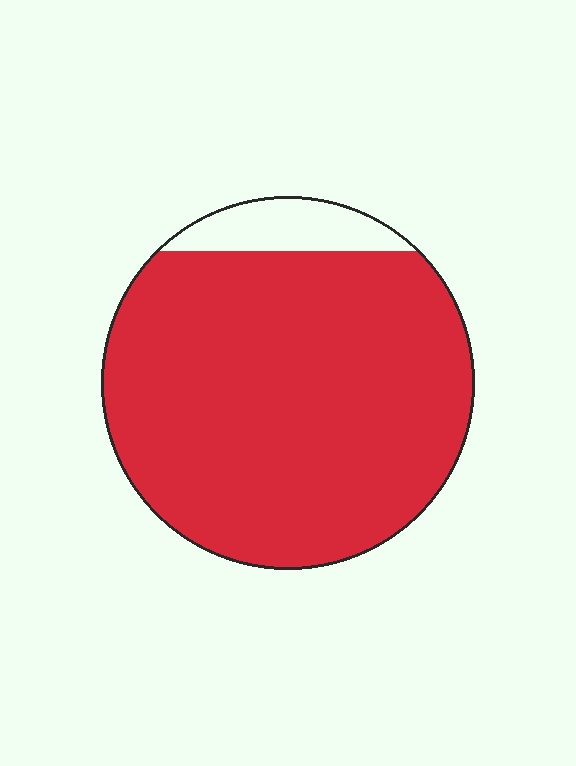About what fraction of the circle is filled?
About nine tenths (9/10).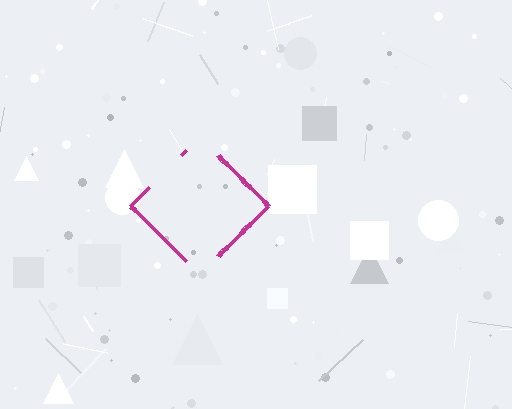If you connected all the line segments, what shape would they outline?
They would outline a diamond.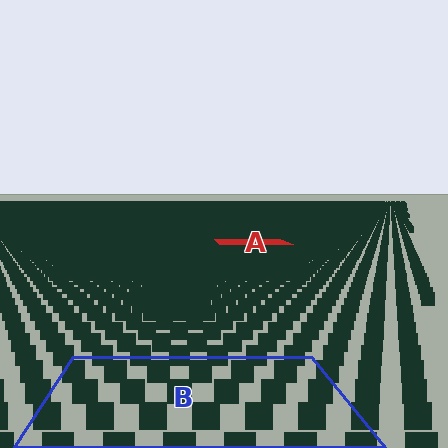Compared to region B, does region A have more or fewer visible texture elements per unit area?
Region A has more texture elements per unit area — they are packed more densely because it is farther away.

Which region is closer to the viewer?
Region B is closer. The texture elements there are larger and more spread out.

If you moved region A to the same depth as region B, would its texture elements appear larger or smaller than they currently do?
They would appear larger. At a closer depth, the same texture elements are projected at a bigger on-screen size.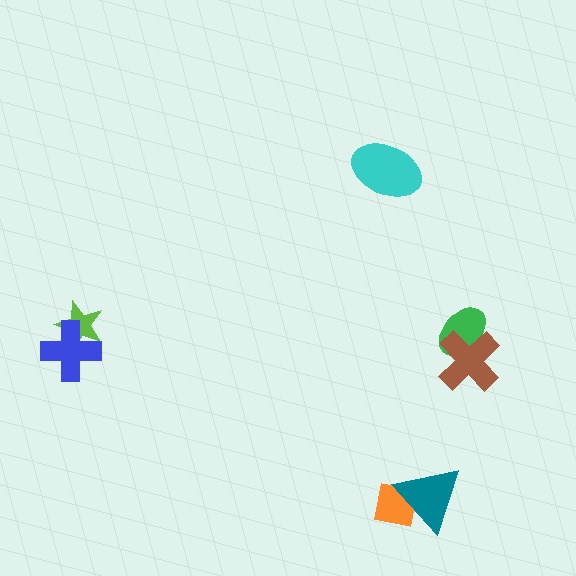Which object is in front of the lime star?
The blue cross is in front of the lime star.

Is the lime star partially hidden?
Yes, it is partially covered by another shape.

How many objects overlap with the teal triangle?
1 object overlaps with the teal triangle.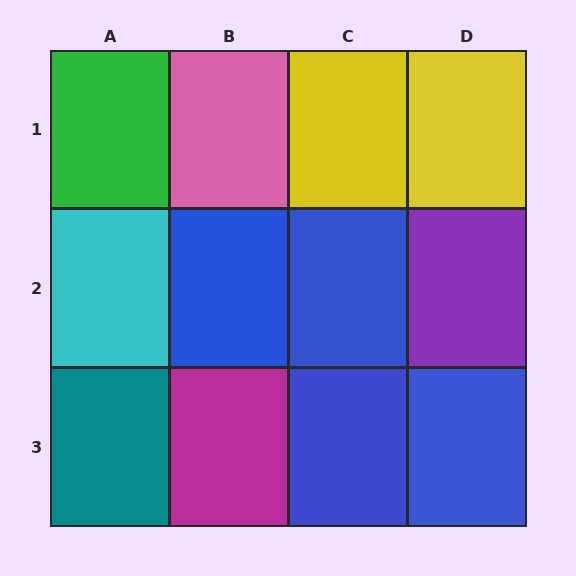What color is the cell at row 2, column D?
Purple.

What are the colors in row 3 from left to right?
Teal, magenta, blue, blue.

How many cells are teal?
1 cell is teal.